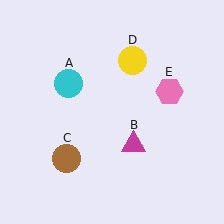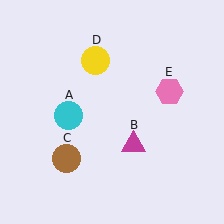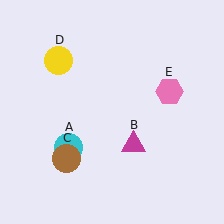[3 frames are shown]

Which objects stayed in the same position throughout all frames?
Magenta triangle (object B) and brown circle (object C) and pink hexagon (object E) remained stationary.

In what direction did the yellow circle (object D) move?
The yellow circle (object D) moved left.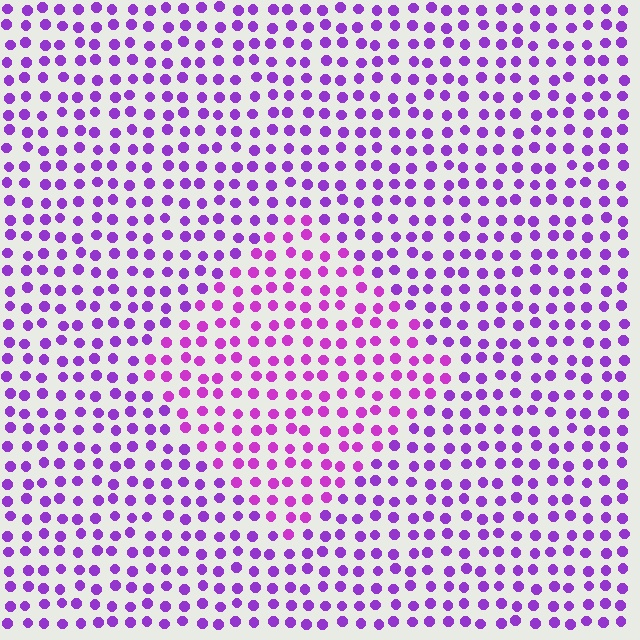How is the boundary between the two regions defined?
The boundary is defined purely by a slight shift in hue (about 23 degrees). Spacing, size, and orientation are identical on both sides.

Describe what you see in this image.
The image is filled with small purple elements in a uniform arrangement. A diamond-shaped region is visible where the elements are tinted to a slightly different hue, forming a subtle color boundary.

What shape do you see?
I see a diamond.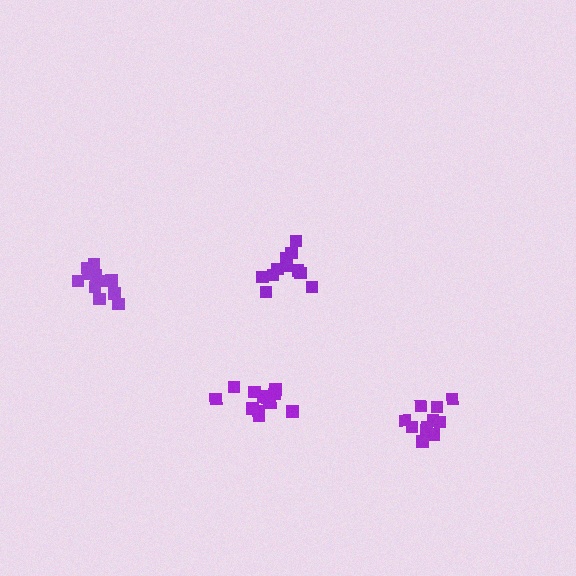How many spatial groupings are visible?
There are 4 spatial groupings.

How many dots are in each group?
Group 1: 11 dots, Group 2: 11 dots, Group 3: 13 dots, Group 4: 13 dots (48 total).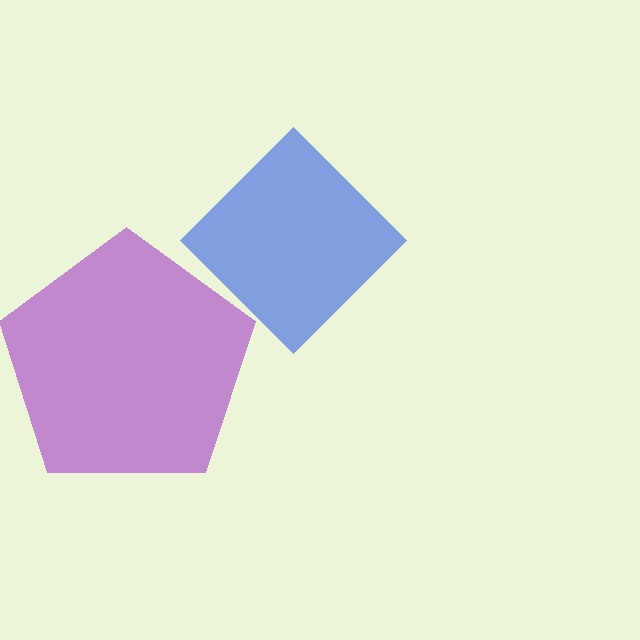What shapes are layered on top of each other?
The layered shapes are: a purple pentagon, a blue diamond.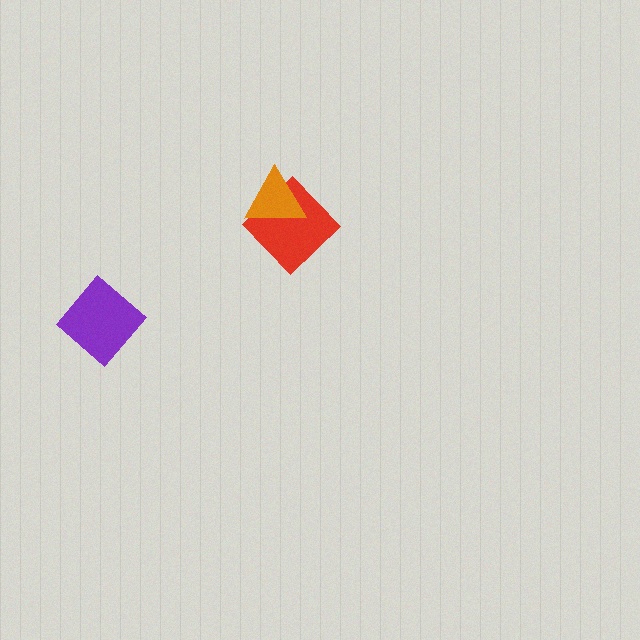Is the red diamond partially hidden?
Yes, it is partially covered by another shape.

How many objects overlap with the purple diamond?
0 objects overlap with the purple diamond.